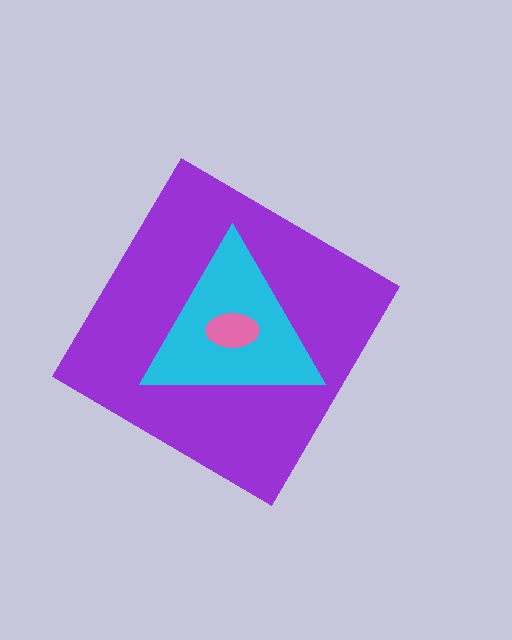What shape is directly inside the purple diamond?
The cyan triangle.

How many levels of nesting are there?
3.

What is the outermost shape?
The purple diamond.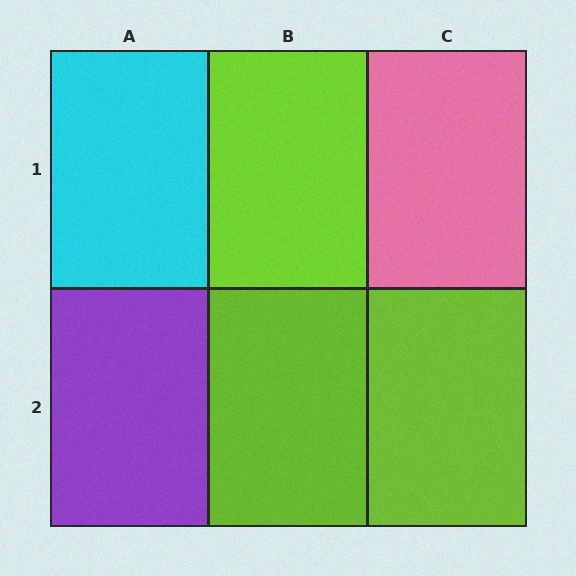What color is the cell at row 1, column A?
Cyan.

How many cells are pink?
1 cell is pink.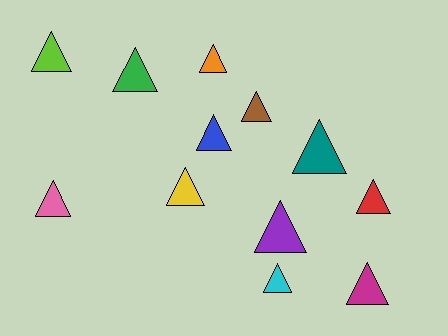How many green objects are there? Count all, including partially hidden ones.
There is 1 green object.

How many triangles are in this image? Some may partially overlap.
There are 12 triangles.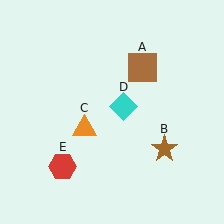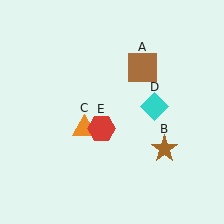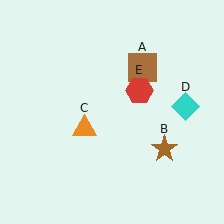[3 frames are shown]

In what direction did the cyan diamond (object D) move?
The cyan diamond (object D) moved right.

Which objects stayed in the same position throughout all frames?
Brown square (object A) and brown star (object B) and orange triangle (object C) remained stationary.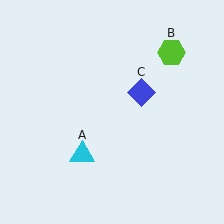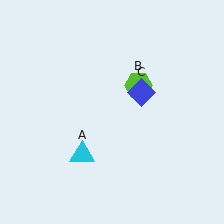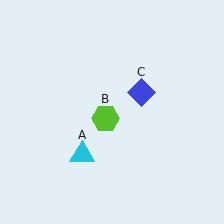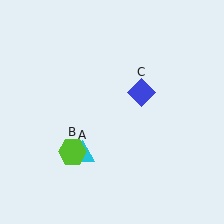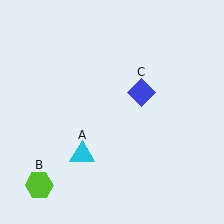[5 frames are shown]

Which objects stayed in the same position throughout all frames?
Cyan triangle (object A) and blue diamond (object C) remained stationary.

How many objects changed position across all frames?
1 object changed position: lime hexagon (object B).